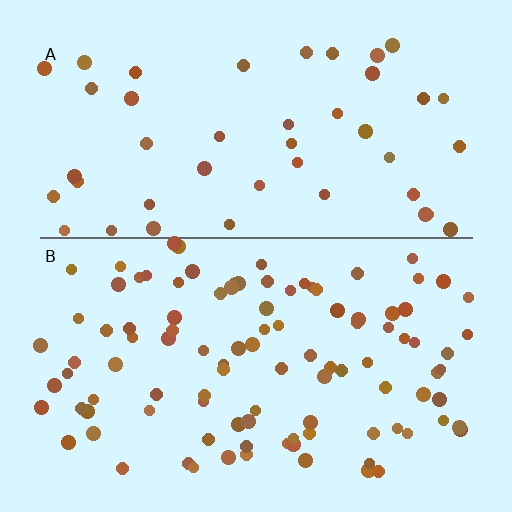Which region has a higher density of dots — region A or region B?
B (the bottom).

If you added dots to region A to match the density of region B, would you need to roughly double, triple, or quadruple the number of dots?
Approximately double.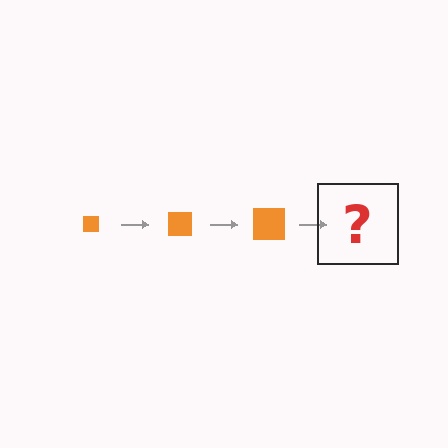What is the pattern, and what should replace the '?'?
The pattern is that the square gets progressively larger each step. The '?' should be an orange square, larger than the previous one.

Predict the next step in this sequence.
The next step is an orange square, larger than the previous one.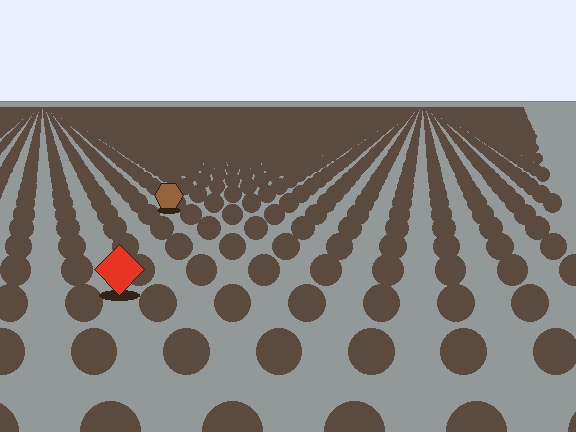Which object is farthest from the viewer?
The brown hexagon is farthest from the viewer. It appears smaller and the ground texture around it is denser.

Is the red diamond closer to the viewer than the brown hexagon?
Yes. The red diamond is closer — you can tell from the texture gradient: the ground texture is coarser near it.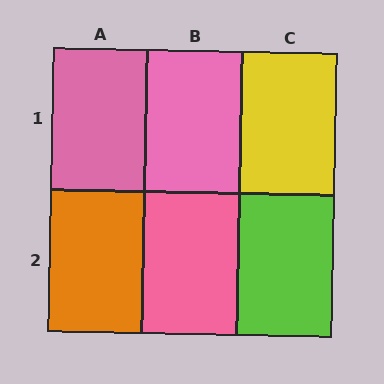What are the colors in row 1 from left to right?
Pink, pink, yellow.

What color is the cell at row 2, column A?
Orange.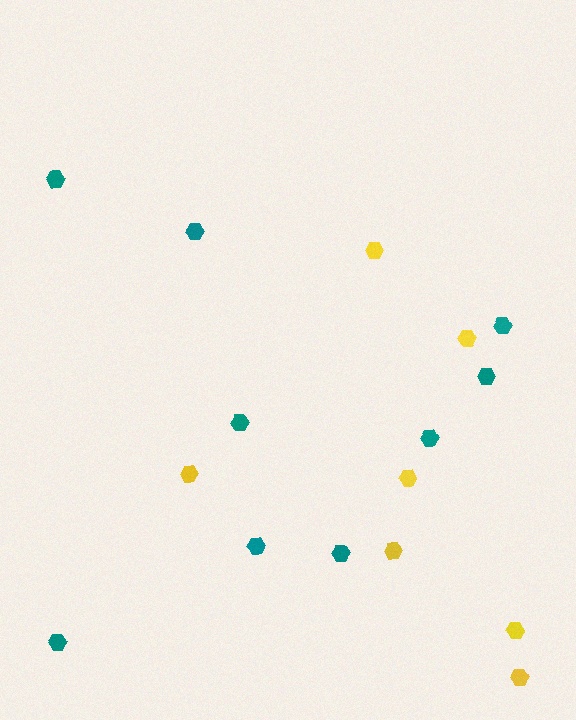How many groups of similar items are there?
There are 2 groups: one group of yellow hexagons (7) and one group of teal hexagons (9).